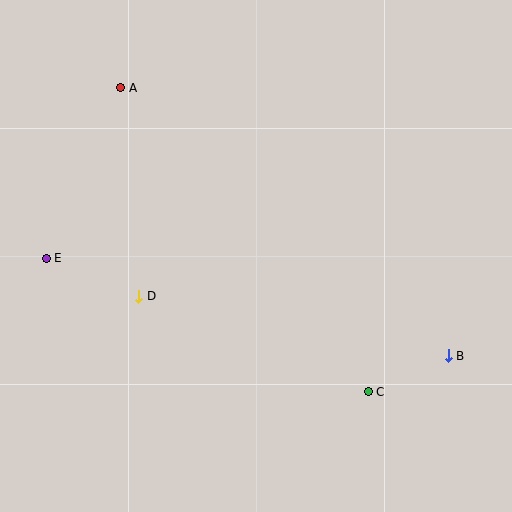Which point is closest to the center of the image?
Point D at (139, 296) is closest to the center.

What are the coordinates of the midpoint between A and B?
The midpoint between A and B is at (285, 222).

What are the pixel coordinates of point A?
Point A is at (121, 88).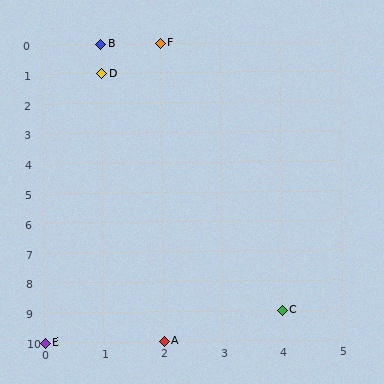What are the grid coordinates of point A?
Point A is at grid coordinates (2, 10).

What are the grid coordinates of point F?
Point F is at grid coordinates (2, 0).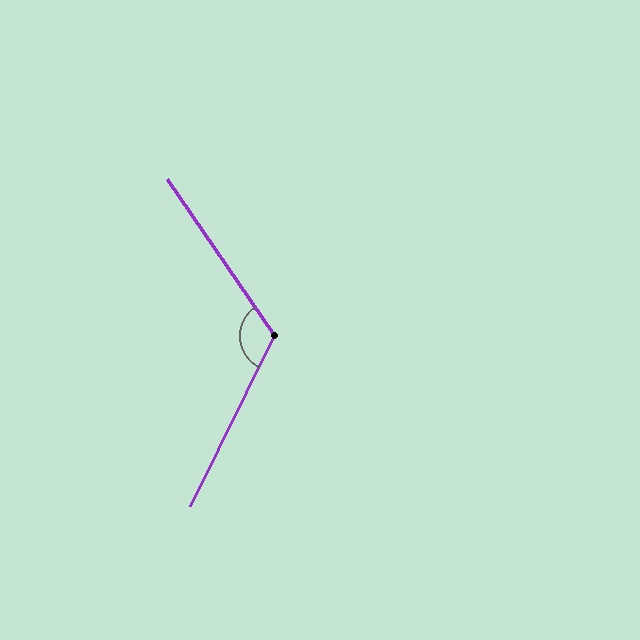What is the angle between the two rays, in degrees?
Approximately 119 degrees.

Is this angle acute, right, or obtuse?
It is obtuse.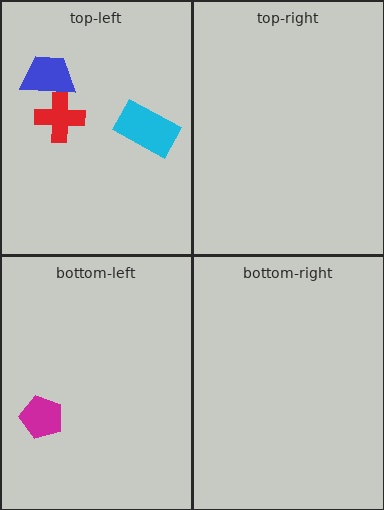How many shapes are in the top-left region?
3.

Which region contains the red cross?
The top-left region.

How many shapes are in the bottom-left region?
1.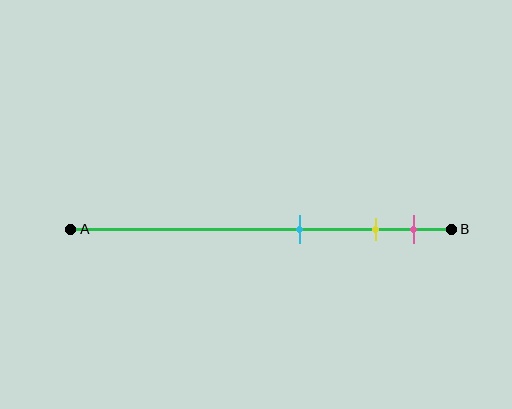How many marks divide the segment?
There are 3 marks dividing the segment.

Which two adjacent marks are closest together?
The yellow and pink marks are the closest adjacent pair.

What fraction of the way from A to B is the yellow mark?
The yellow mark is approximately 80% (0.8) of the way from A to B.